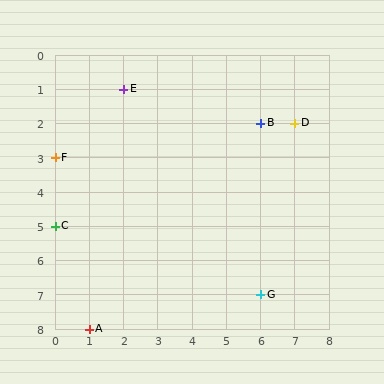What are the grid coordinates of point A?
Point A is at grid coordinates (1, 8).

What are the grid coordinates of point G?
Point G is at grid coordinates (6, 7).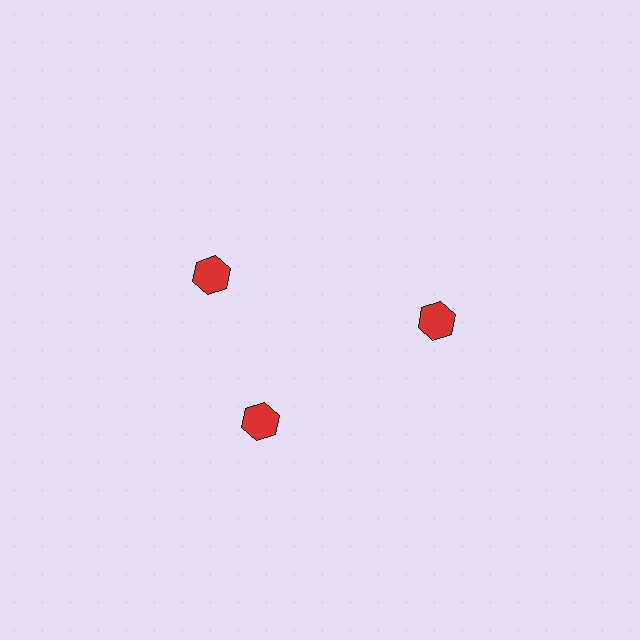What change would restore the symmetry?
The symmetry would be restored by rotating it back into even spacing with its neighbors so that all 3 hexagons sit at equal angles and equal distance from the center.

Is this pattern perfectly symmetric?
No. The 3 red hexagons are arranged in a ring, but one element near the 11 o'clock position is rotated out of alignment along the ring, breaking the 3-fold rotational symmetry.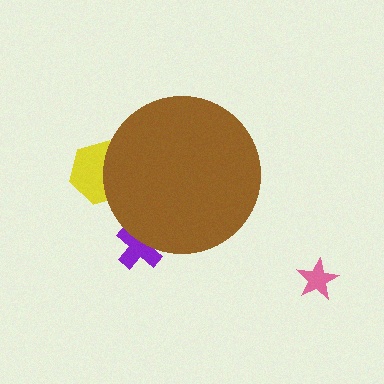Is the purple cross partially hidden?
Yes, the purple cross is partially hidden behind the brown circle.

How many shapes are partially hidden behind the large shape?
2 shapes are partially hidden.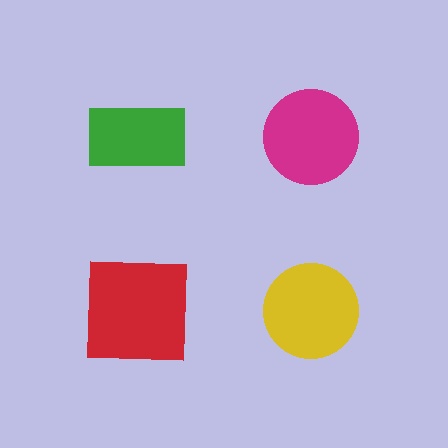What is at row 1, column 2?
A magenta circle.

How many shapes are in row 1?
2 shapes.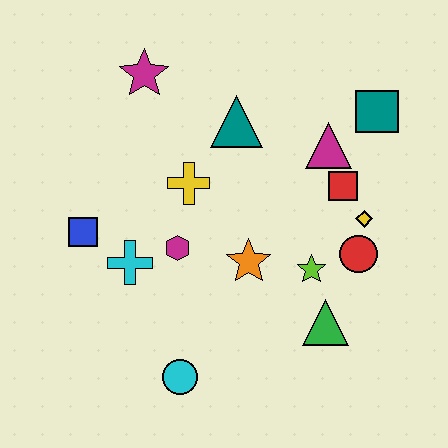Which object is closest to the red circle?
The yellow diamond is closest to the red circle.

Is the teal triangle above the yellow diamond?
Yes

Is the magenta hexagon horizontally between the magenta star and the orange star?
Yes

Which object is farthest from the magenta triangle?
The cyan circle is farthest from the magenta triangle.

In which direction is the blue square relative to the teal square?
The blue square is to the left of the teal square.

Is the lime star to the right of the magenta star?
Yes